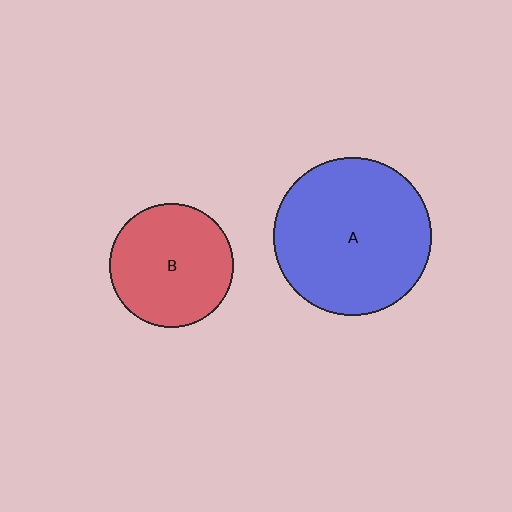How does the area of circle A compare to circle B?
Approximately 1.6 times.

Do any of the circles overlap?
No, none of the circles overlap.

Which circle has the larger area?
Circle A (blue).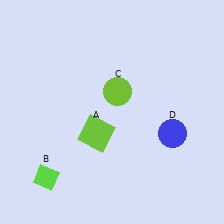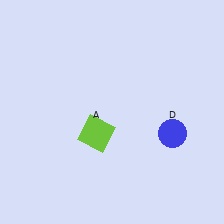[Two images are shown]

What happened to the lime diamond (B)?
The lime diamond (B) was removed in Image 2. It was in the bottom-left area of Image 1.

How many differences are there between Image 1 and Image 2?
There are 2 differences between the two images.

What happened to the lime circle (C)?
The lime circle (C) was removed in Image 2. It was in the top-right area of Image 1.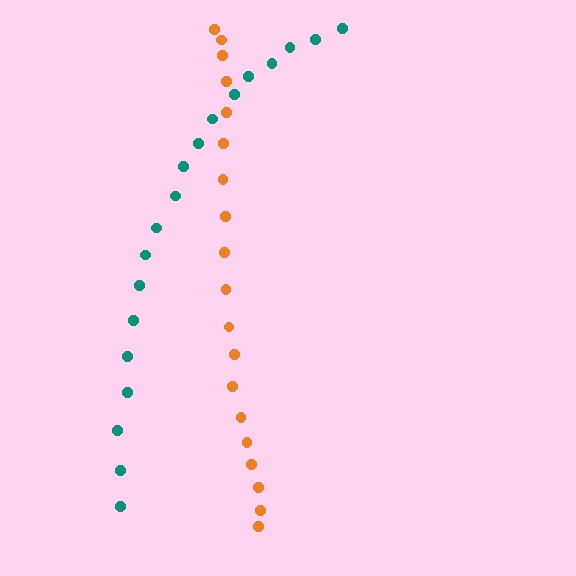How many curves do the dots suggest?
There are 2 distinct paths.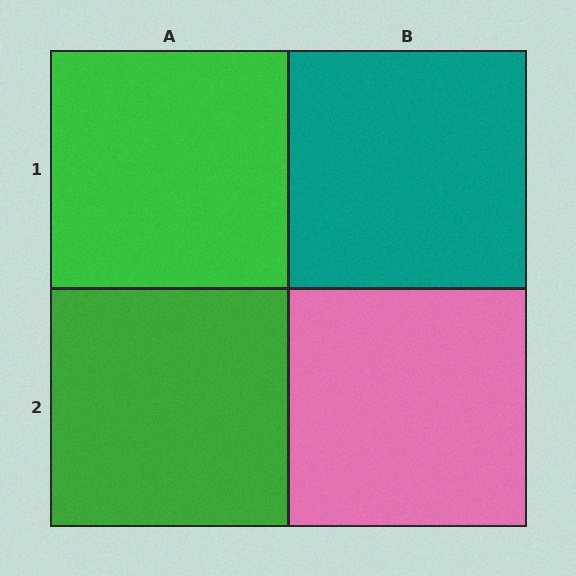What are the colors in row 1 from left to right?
Green, teal.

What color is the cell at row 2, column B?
Pink.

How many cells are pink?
1 cell is pink.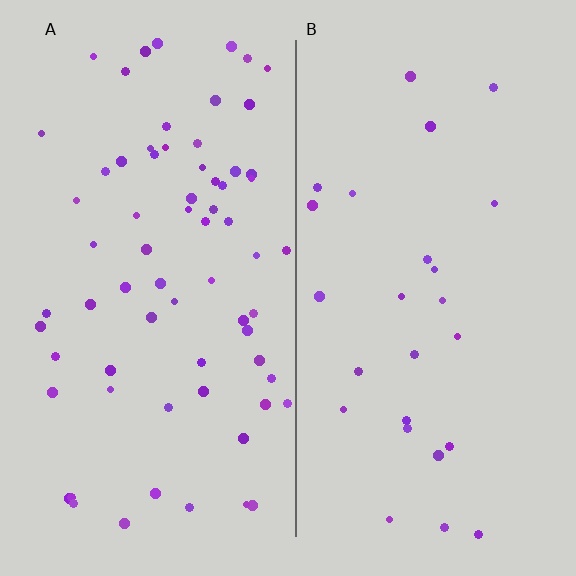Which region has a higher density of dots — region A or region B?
A (the left).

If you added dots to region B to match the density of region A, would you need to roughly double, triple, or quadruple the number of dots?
Approximately triple.